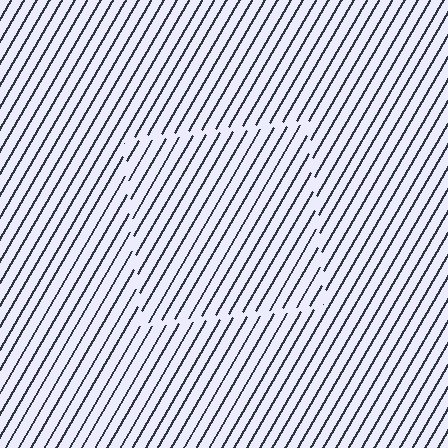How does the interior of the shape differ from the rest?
The interior of the shape contains the same grating, shifted by half a period — the contour is defined by the phase discontinuity where line-ends from the inner and outer gratings abut.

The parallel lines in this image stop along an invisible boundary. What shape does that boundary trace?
An illusory square. The interior of the shape contains the same grating, shifted by half a period — the contour is defined by the phase discontinuity where line-ends from the inner and outer gratings abut.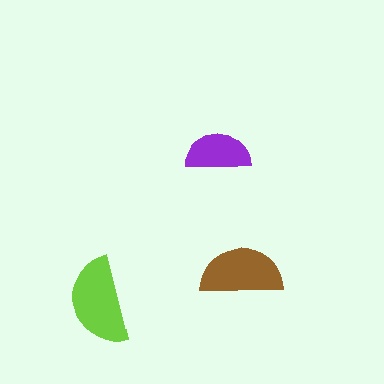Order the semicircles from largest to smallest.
the lime one, the brown one, the purple one.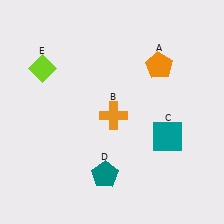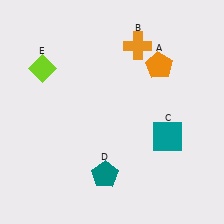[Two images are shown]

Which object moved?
The orange cross (B) moved up.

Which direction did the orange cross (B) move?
The orange cross (B) moved up.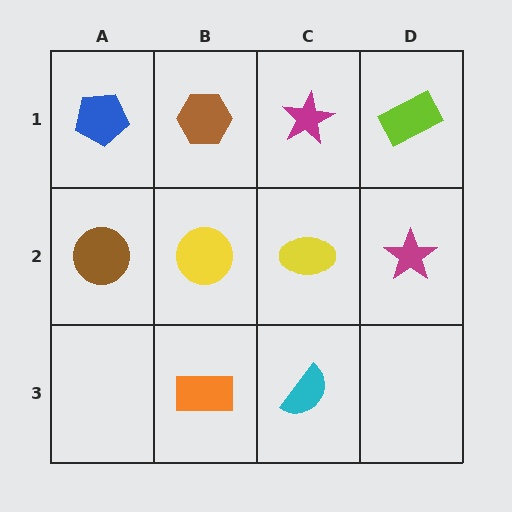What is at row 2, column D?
A magenta star.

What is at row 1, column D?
A lime rectangle.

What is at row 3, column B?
An orange rectangle.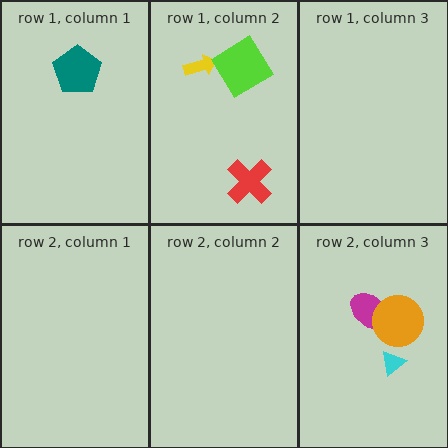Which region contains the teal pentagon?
The row 1, column 1 region.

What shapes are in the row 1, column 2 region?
The red cross, the yellow arrow, the lime diamond.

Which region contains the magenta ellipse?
The row 2, column 3 region.